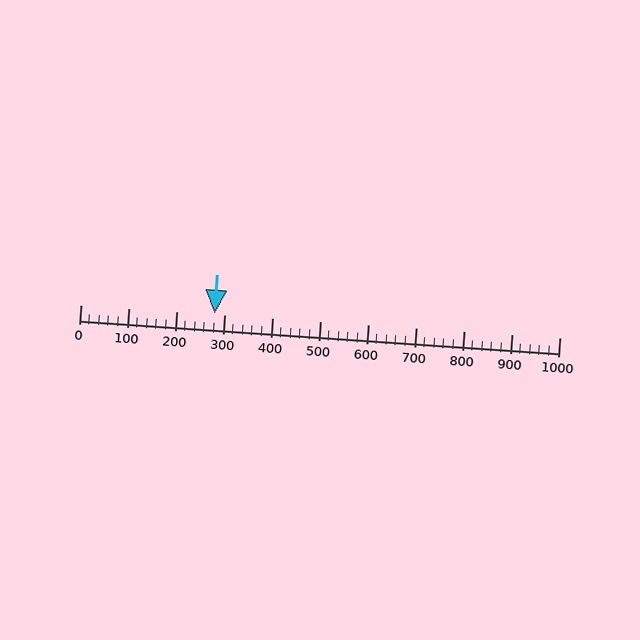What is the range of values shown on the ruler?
The ruler shows values from 0 to 1000.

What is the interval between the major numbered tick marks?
The major tick marks are spaced 100 units apart.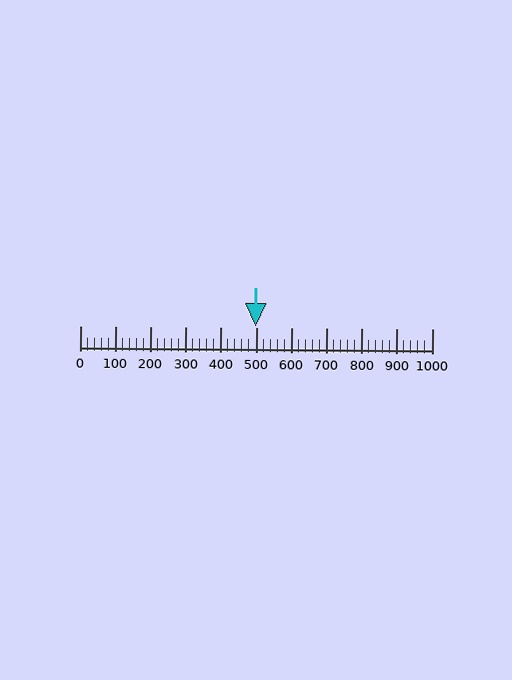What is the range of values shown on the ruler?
The ruler shows values from 0 to 1000.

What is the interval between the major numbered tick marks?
The major tick marks are spaced 100 units apart.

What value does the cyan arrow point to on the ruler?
The cyan arrow points to approximately 497.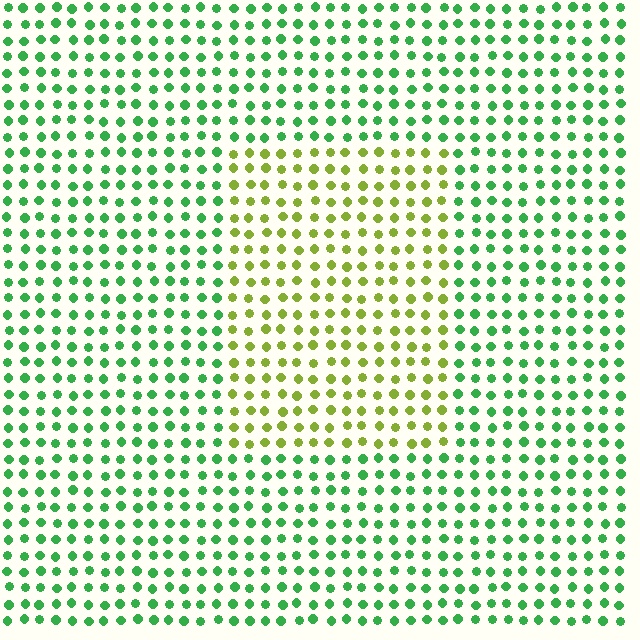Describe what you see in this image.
The image is filled with small green elements in a uniform arrangement. A rectangle-shaped region is visible where the elements are tinted to a slightly different hue, forming a subtle color boundary.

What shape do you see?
I see a rectangle.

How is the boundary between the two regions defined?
The boundary is defined purely by a slight shift in hue (about 50 degrees). Spacing, size, and orientation are identical on both sides.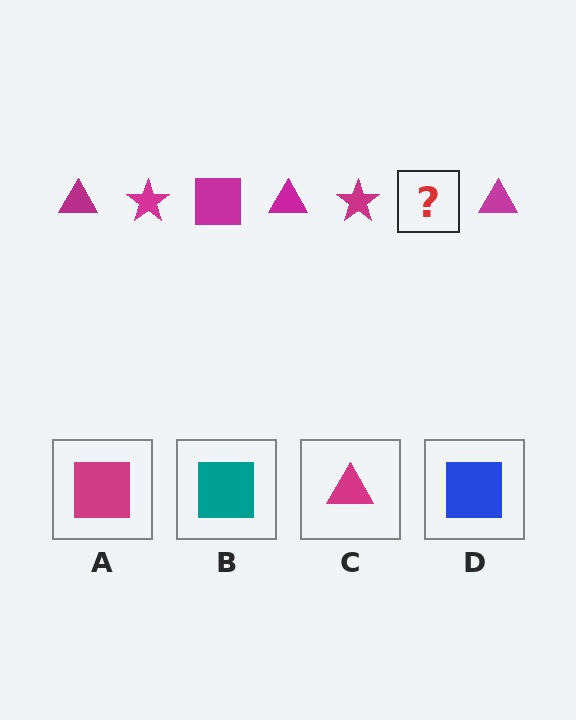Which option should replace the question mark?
Option A.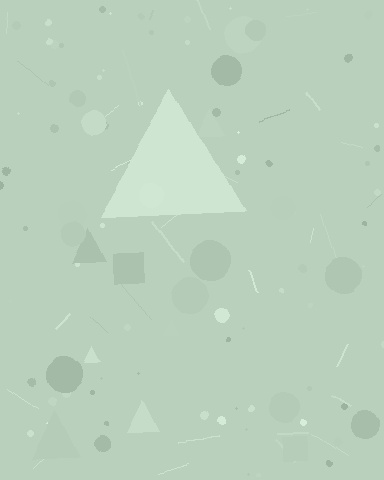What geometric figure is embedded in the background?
A triangle is embedded in the background.